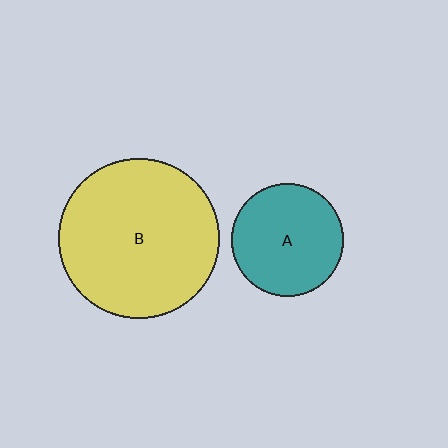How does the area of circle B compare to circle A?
Approximately 2.0 times.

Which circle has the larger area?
Circle B (yellow).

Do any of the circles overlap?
No, none of the circles overlap.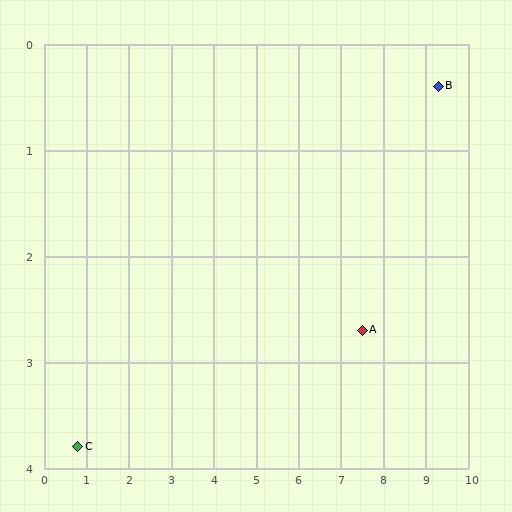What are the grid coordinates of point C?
Point C is at approximately (0.8, 3.8).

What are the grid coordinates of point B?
Point B is at approximately (9.3, 0.4).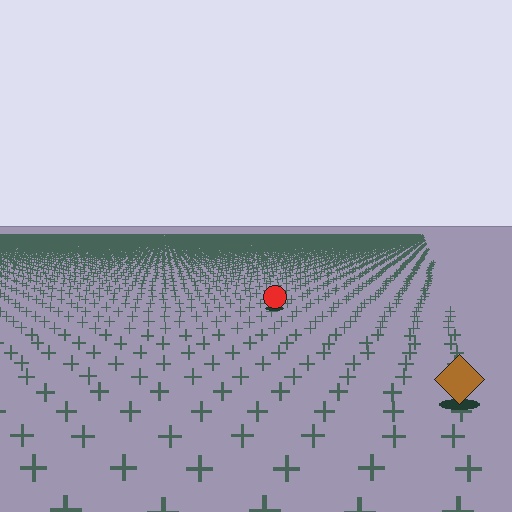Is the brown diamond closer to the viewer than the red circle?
Yes. The brown diamond is closer — you can tell from the texture gradient: the ground texture is coarser near it.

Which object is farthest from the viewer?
The red circle is farthest from the viewer. It appears smaller and the ground texture around it is denser.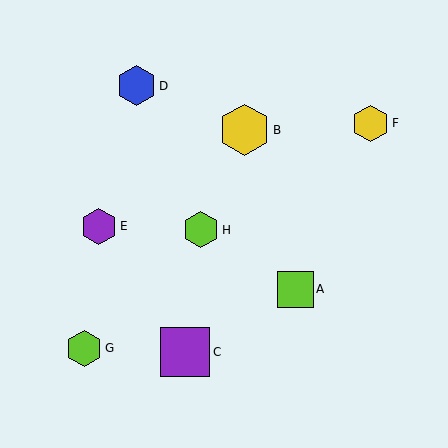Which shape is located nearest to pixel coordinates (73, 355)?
The lime hexagon (labeled G) at (84, 348) is nearest to that location.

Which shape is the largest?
The yellow hexagon (labeled B) is the largest.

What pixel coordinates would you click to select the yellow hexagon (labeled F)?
Click at (370, 123) to select the yellow hexagon F.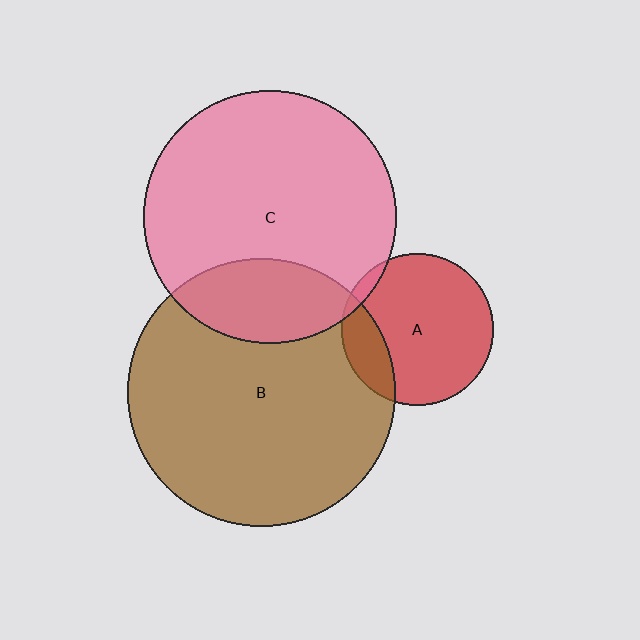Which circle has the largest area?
Circle B (brown).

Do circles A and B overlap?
Yes.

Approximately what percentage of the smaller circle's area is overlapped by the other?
Approximately 20%.